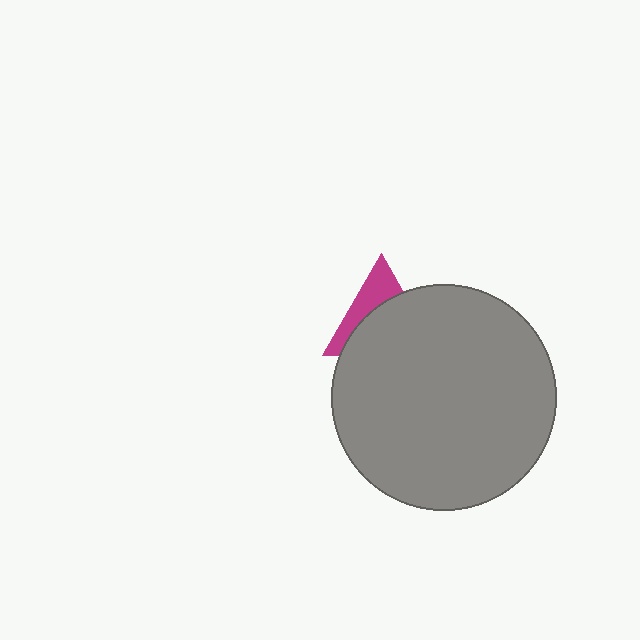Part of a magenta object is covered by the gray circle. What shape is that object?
It is a triangle.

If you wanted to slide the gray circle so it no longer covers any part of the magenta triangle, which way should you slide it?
Slide it down — that is the most direct way to separate the two shapes.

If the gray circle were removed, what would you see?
You would see the complete magenta triangle.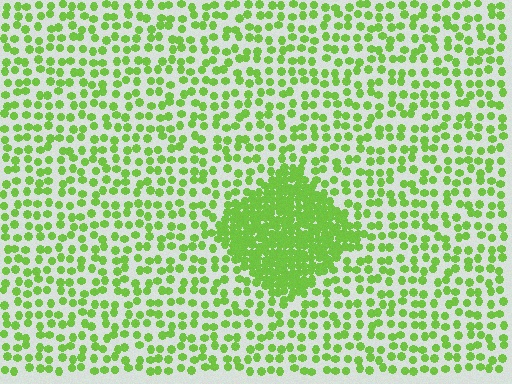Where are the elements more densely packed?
The elements are more densely packed inside the diamond boundary.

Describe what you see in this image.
The image contains small lime elements arranged at two different densities. A diamond-shaped region is visible where the elements are more densely packed than the surrounding area.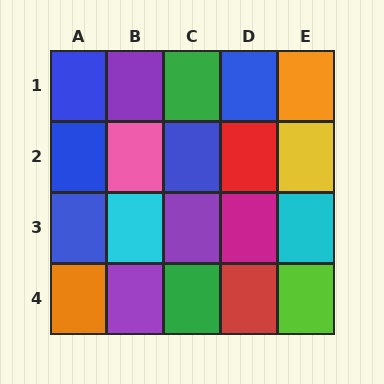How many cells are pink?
1 cell is pink.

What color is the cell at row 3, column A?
Blue.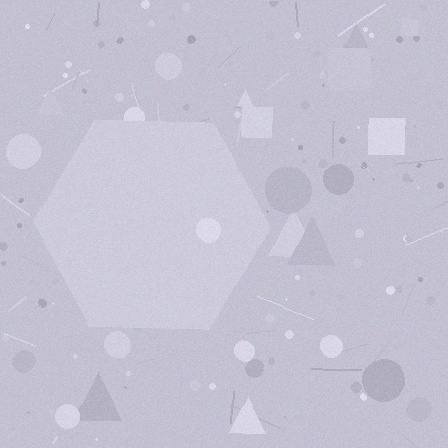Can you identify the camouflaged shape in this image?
The camouflaged shape is a hexagon.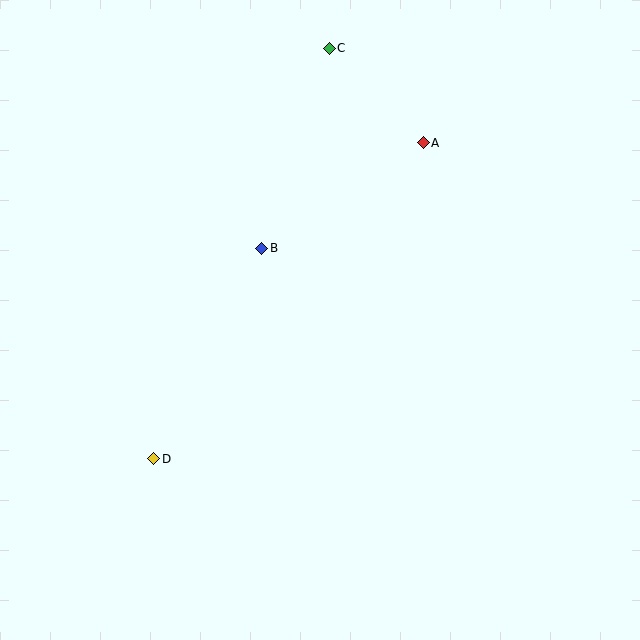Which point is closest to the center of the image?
Point B at (262, 248) is closest to the center.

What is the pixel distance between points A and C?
The distance between A and C is 133 pixels.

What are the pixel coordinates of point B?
Point B is at (262, 248).